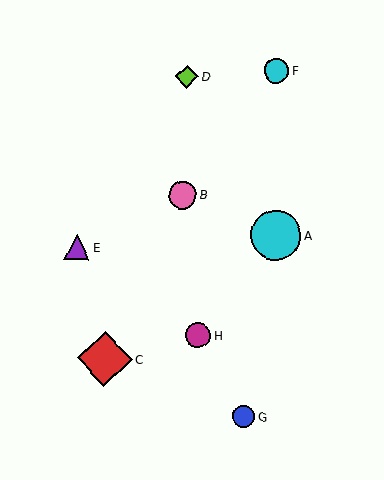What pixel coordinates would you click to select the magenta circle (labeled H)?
Click at (198, 335) to select the magenta circle H.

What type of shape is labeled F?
Shape F is a cyan circle.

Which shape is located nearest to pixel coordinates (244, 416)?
The blue circle (labeled G) at (244, 416) is nearest to that location.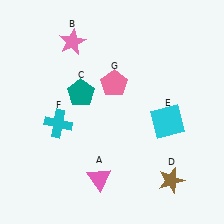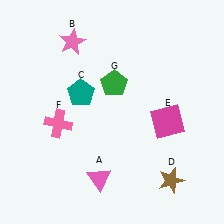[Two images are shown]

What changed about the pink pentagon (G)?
In Image 1, G is pink. In Image 2, it changed to green.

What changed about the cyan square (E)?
In Image 1, E is cyan. In Image 2, it changed to magenta.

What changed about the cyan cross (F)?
In Image 1, F is cyan. In Image 2, it changed to pink.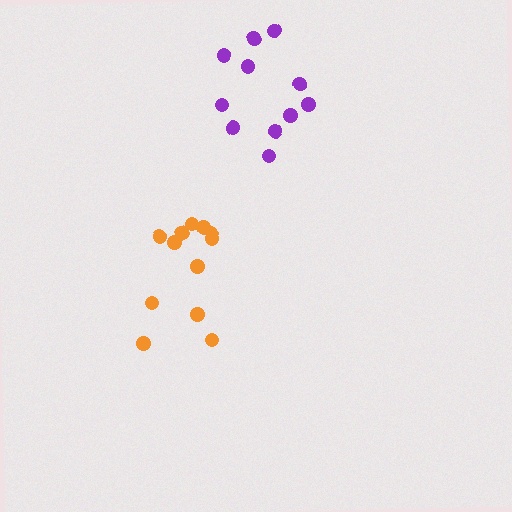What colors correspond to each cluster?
The clusters are colored: purple, orange.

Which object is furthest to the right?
The purple cluster is rightmost.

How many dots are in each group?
Group 1: 11 dots, Group 2: 12 dots (23 total).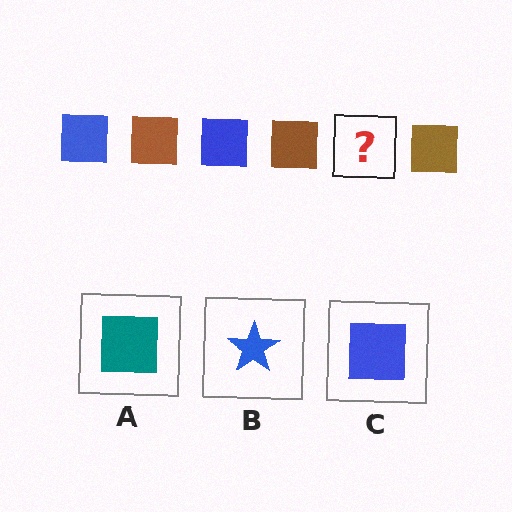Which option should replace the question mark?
Option C.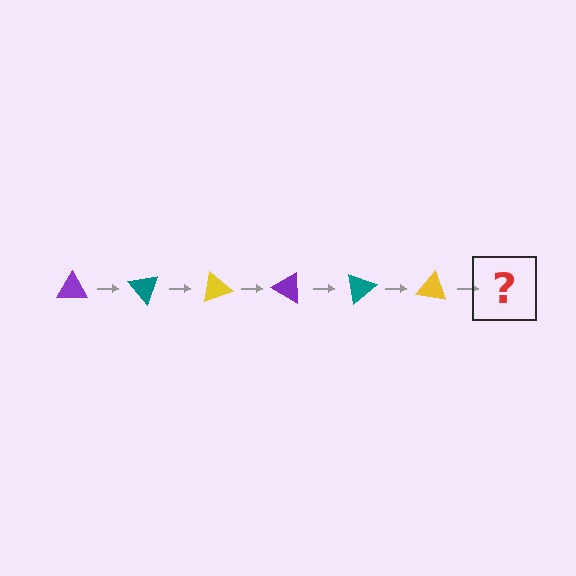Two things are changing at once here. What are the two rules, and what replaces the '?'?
The two rules are that it rotates 50 degrees each step and the color cycles through purple, teal, and yellow. The '?' should be a purple triangle, rotated 300 degrees from the start.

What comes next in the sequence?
The next element should be a purple triangle, rotated 300 degrees from the start.